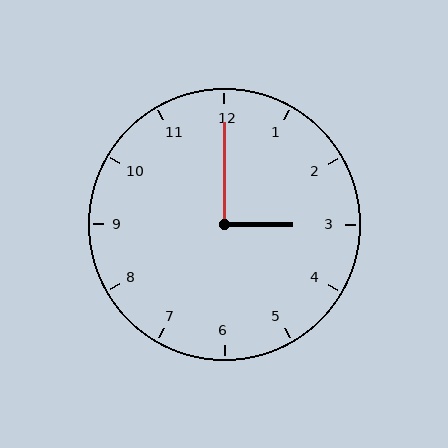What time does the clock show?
3:00.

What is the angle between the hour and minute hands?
Approximately 90 degrees.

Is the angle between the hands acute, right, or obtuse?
It is right.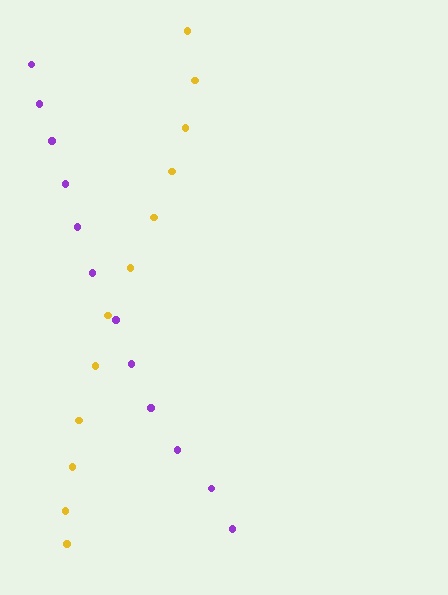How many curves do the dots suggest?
There are 2 distinct paths.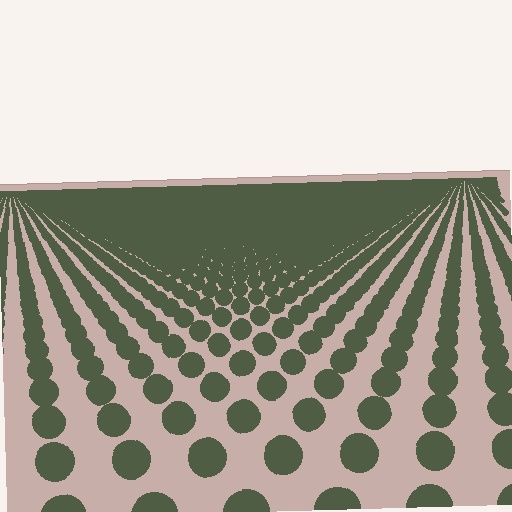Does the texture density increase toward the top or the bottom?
Density increases toward the top.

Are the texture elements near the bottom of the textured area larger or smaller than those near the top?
Larger. Near the bottom, elements are closer to the viewer and appear at a bigger on-screen size.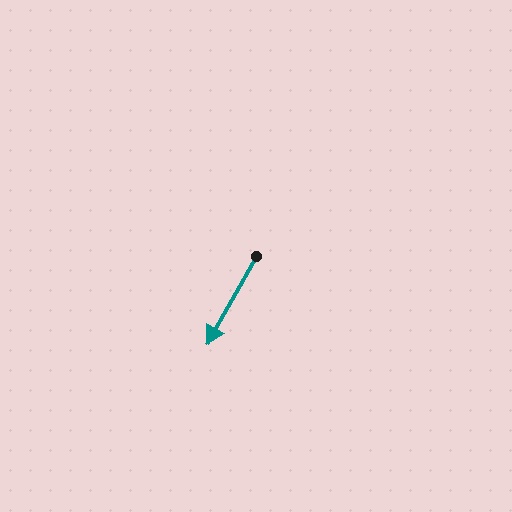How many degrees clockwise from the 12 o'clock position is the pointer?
Approximately 209 degrees.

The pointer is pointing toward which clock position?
Roughly 7 o'clock.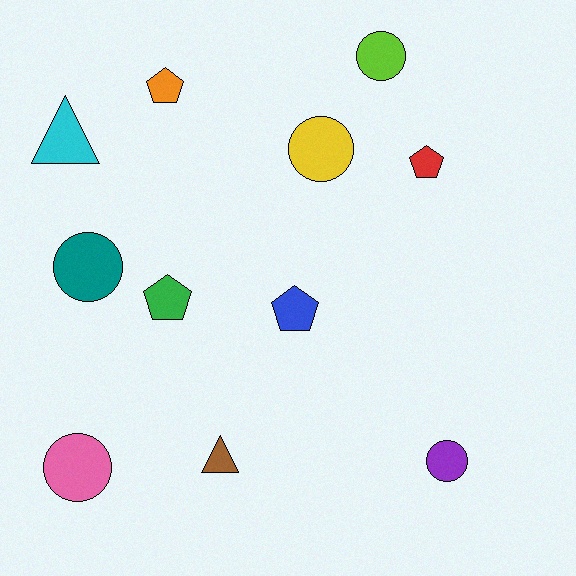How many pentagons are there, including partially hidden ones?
There are 4 pentagons.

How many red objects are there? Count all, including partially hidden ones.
There is 1 red object.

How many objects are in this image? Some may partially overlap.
There are 11 objects.